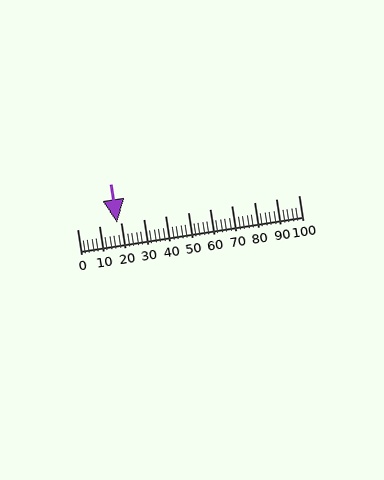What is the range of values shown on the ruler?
The ruler shows values from 0 to 100.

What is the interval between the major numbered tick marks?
The major tick marks are spaced 10 units apart.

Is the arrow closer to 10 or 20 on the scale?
The arrow is closer to 20.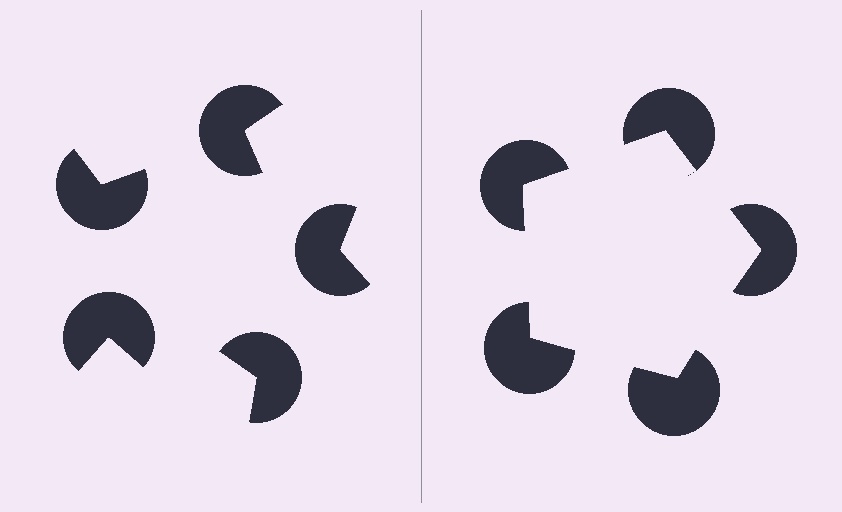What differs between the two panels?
The pac-man discs are positioned identically on both sides; only the wedge orientations differ. On the right they align to a pentagon; on the left they are misaligned.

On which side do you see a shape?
An illusory pentagon appears on the right side. On the left side the wedge cuts are rotated, so no coherent shape forms.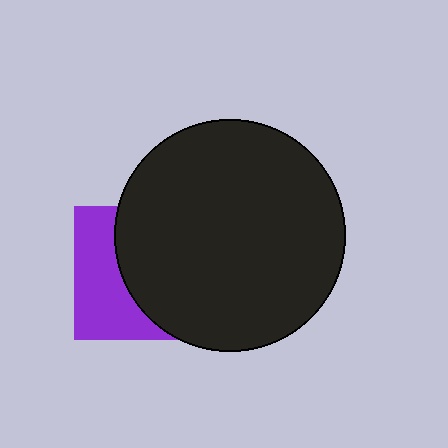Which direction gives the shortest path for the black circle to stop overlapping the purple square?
Moving right gives the shortest separation.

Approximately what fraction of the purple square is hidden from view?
Roughly 59% of the purple square is hidden behind the black circle.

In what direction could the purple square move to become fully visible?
The purple square could move left. That would shift it out from behind the black circle entirely.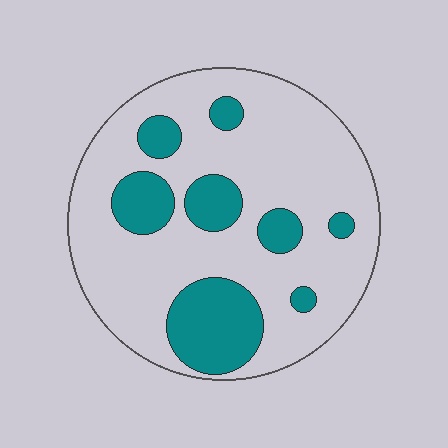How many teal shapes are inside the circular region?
8.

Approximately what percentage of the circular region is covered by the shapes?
Approximately 25%.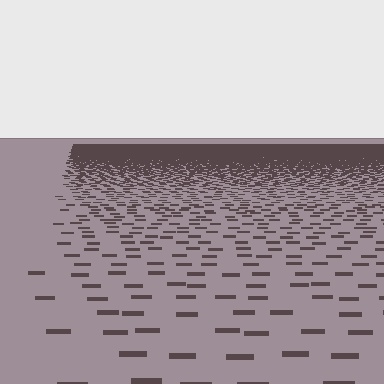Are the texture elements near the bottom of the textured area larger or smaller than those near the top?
Larger. Near the bottom, elements are closer to the viewer and appear at a bigger on-screen size.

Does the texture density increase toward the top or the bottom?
Density increases toward the top.